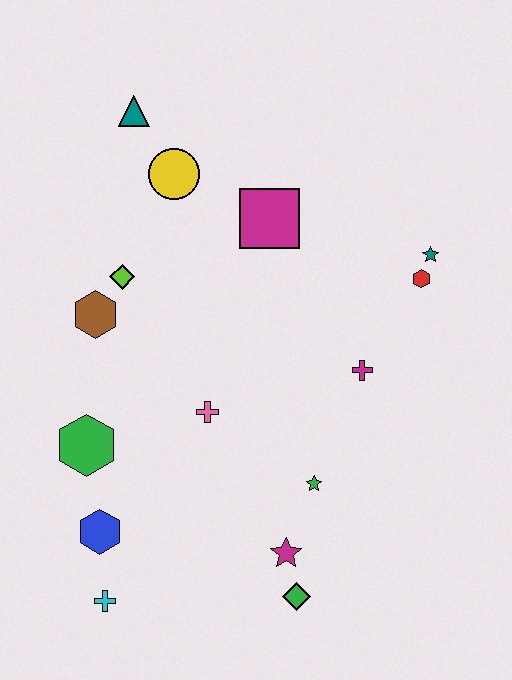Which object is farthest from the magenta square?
The cyan cross is farthest from the magenta square.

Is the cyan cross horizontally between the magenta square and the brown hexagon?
Yes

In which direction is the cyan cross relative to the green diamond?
The cyan cross is to the left of the green diamond.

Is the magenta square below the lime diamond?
No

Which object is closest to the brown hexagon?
The lime diamond is closest to the brown hexagon.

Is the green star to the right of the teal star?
No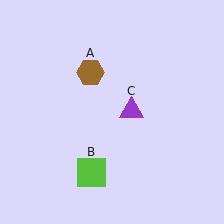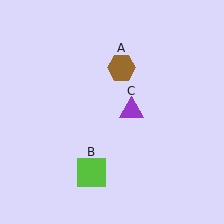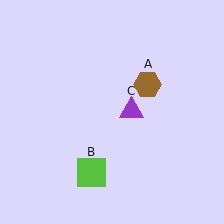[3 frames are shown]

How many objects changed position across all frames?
1 object changed position: brown hexagon (object A).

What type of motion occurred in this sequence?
The brown hexagon (object A) rotated clockwise around the center of the scene.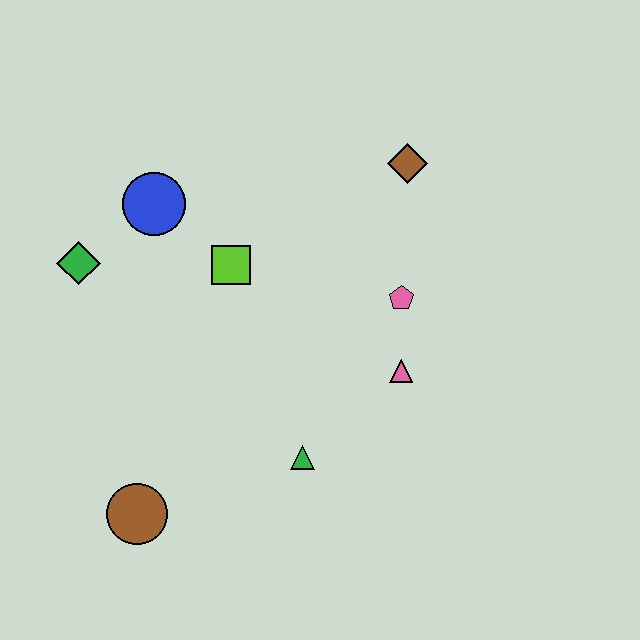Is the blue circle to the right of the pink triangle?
No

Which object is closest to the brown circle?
The green triangle is closest to the brown circle.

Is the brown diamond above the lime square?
Yes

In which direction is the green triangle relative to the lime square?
The green triangle is below the lime square.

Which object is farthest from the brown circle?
The brown diamond is farthest from the brown circle.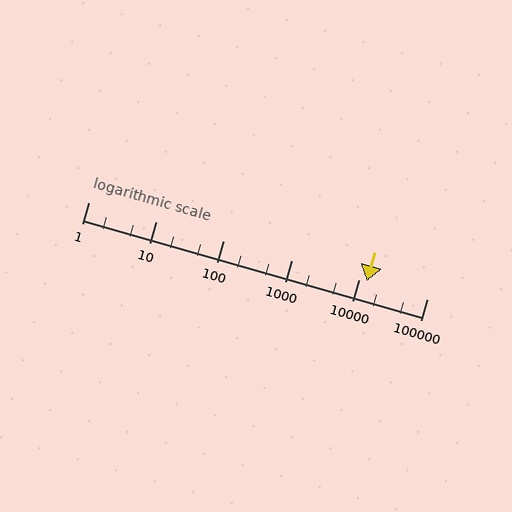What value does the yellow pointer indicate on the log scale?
The pointer indicates approximately 13000.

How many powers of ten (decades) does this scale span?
The scale spans 5 decades, from 1 to 100000.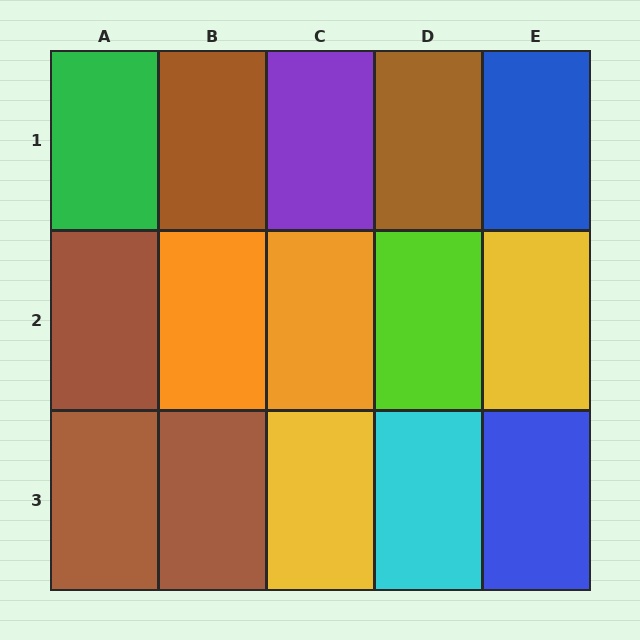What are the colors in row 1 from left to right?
Green, brown, purple, brown, blue.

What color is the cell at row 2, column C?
Orange.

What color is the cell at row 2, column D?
Lime.